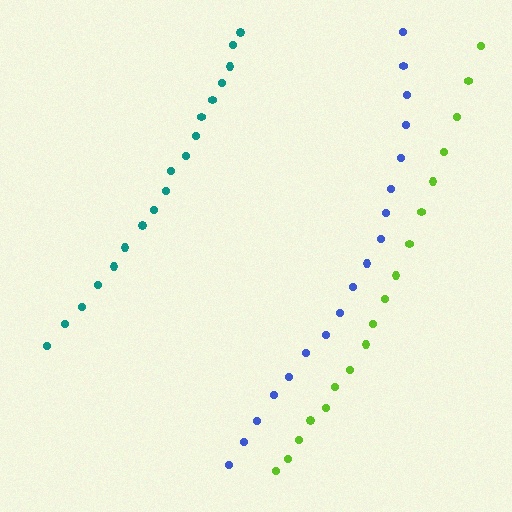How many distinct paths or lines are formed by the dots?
There are 3 distinct paths.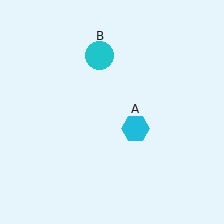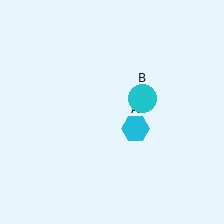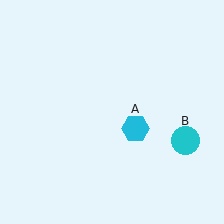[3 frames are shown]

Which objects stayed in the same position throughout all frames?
Cyan hexagon (object A) remained stationary.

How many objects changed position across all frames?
1 object changed position: cyan circle (object B).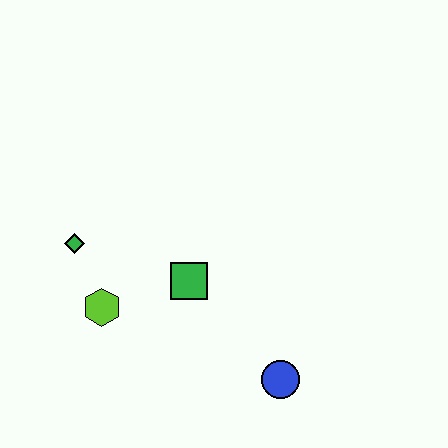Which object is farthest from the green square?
The blue circle is farthest from the green square.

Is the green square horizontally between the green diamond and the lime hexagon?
No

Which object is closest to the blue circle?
The green square is closest to the blue circle.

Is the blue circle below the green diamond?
Yes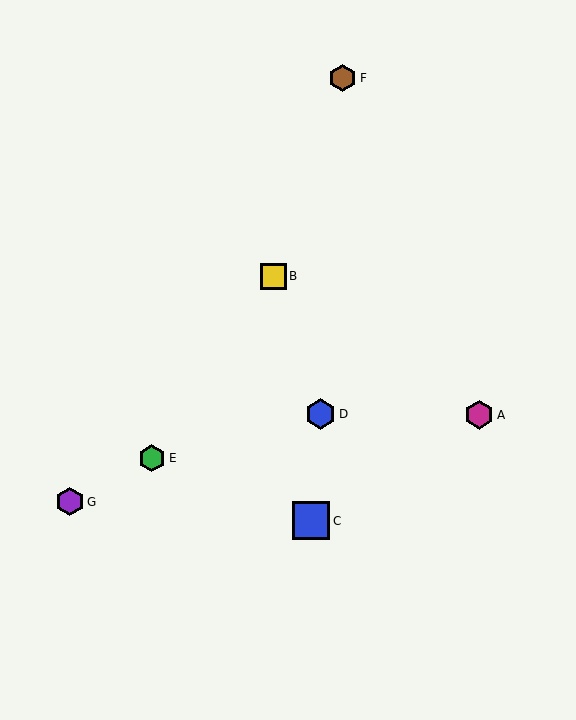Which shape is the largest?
The blue square (labeled C) is the largest.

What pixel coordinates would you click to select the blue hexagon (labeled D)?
Click at (321, 414) to select the blue hexagon D.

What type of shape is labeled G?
Shape G is a purple hexagon.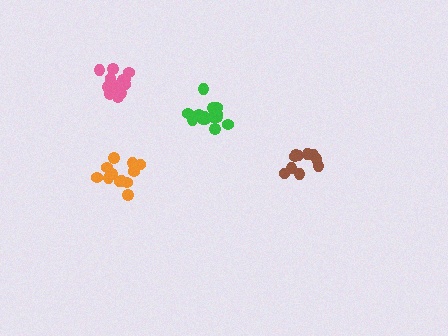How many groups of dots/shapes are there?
There are 4 groups.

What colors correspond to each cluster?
The clusters are colored: green, orange, brown, pink.